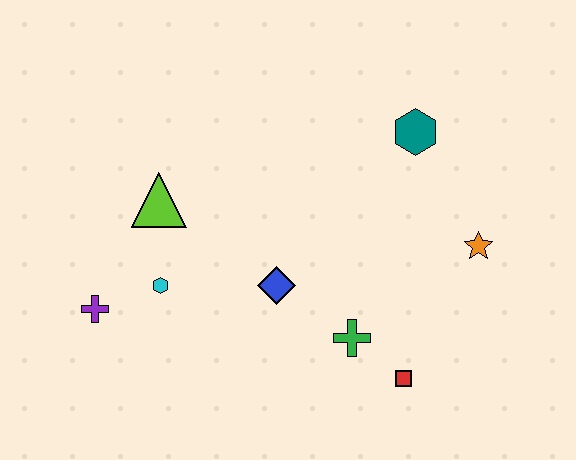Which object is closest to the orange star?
The teal hexagon is closest to the orange star.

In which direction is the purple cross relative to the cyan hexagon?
The purple cross is to the left of the cyan hexagon.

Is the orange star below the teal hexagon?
Yes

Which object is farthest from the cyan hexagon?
The orange star is farthest from the cyan hexagon.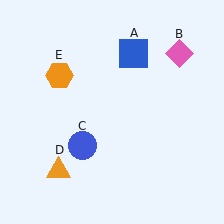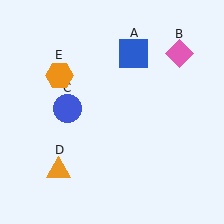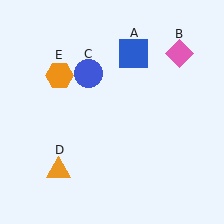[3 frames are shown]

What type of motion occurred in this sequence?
The blue circle (object C) rotated clockwise around the center of the scene.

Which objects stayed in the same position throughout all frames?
Blue square (object A) and pink diamond (object B) and orange triangle (object D) and orange hexagon (object E) remained stationary.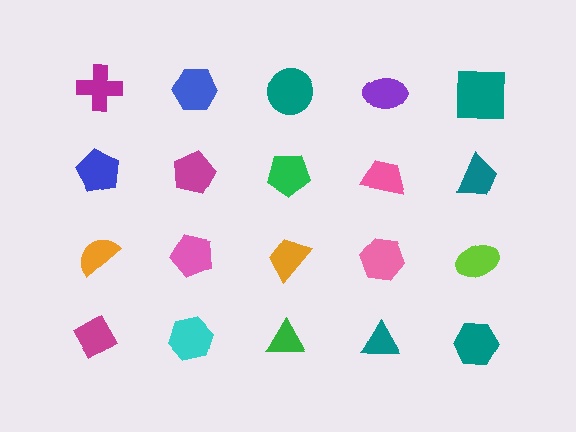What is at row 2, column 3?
A green pentagon.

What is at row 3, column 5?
A lime ellipse.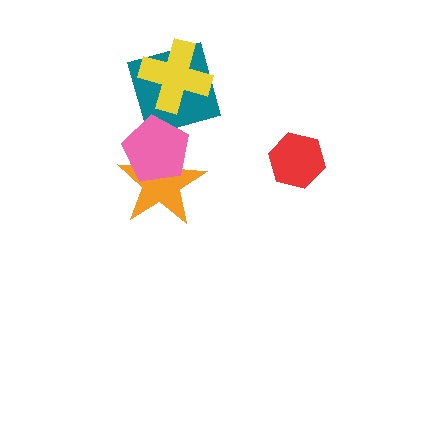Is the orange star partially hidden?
Yes, it is partially covered by another shape.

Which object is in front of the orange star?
The pink pentagon is in front of the orange star.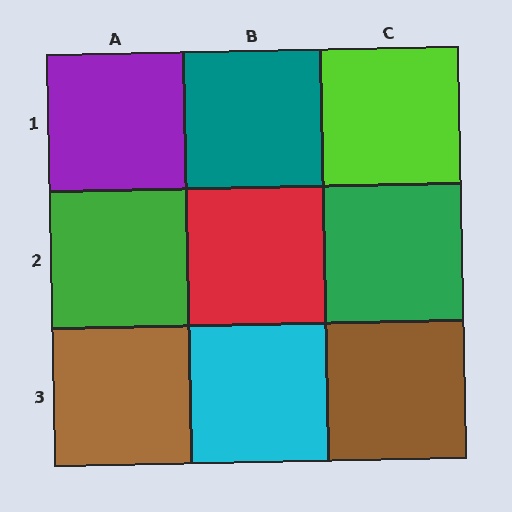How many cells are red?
1 cell is red.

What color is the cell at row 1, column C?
Lime.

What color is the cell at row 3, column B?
Cyan.